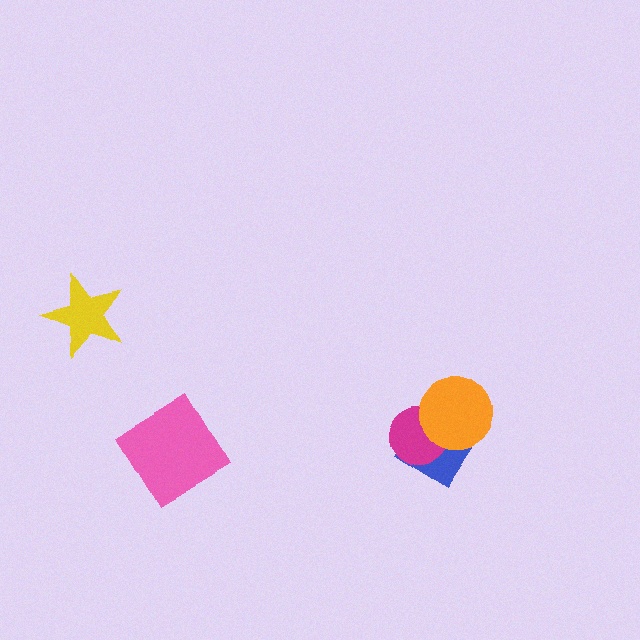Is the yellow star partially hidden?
No, no other shape covers it.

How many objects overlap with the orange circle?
2 objects overlap with the orange circle.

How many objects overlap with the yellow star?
0 objects overlap with the yellow star.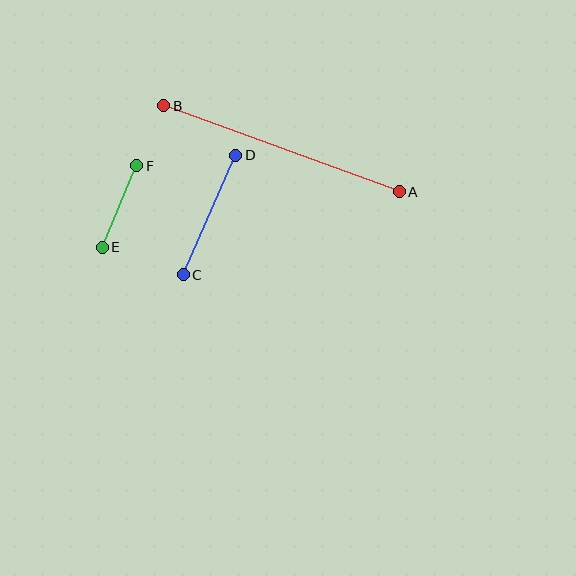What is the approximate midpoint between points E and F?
The midpoint is at approximately (120, 207) pixels.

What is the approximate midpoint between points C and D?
The midpoint is at approximately (209, 215) pixels.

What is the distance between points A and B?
The distance is approximately 251 pixels.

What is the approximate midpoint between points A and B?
The midpoint is at approximately (282, 149) pixels.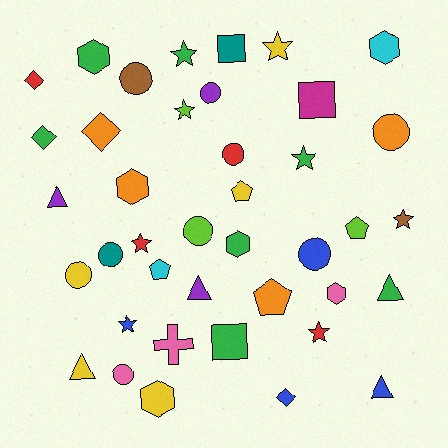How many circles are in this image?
There are 9 circles.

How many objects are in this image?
There are 40 objects.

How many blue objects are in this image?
There are 4 blue objects.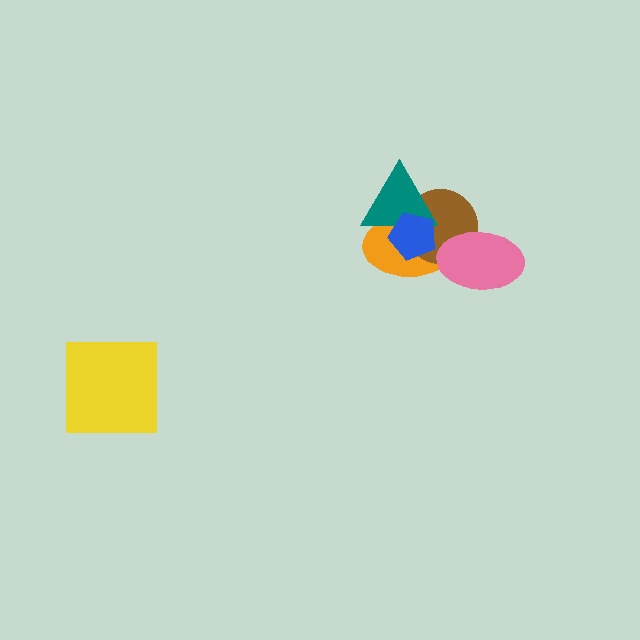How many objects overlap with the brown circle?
4 objects overlap with the brown circle.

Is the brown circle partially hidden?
Yes, it is partially covered by another shape.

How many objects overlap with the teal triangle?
3 objects overlap with the teal triangle.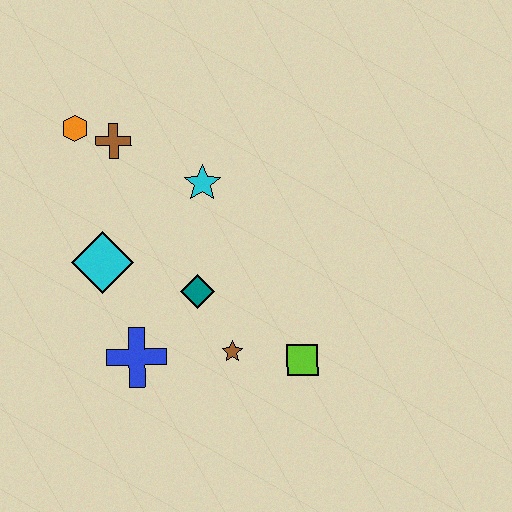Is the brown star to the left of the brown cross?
No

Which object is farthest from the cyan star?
The lime square is farthest from the cyan star.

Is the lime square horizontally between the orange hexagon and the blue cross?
No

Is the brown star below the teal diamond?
Yes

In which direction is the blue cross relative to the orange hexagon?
The blue cross is below the orange hexagon.